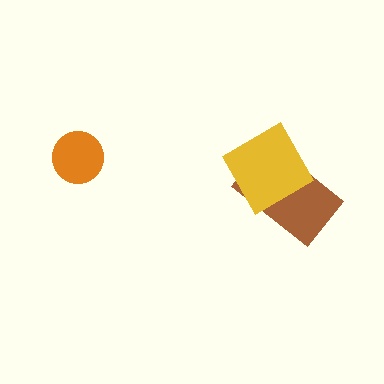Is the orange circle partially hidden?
No, no other shape covers it.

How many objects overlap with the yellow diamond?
1 object overlaps with the yellow diamond.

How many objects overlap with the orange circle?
0 objects overlap with the orange circle.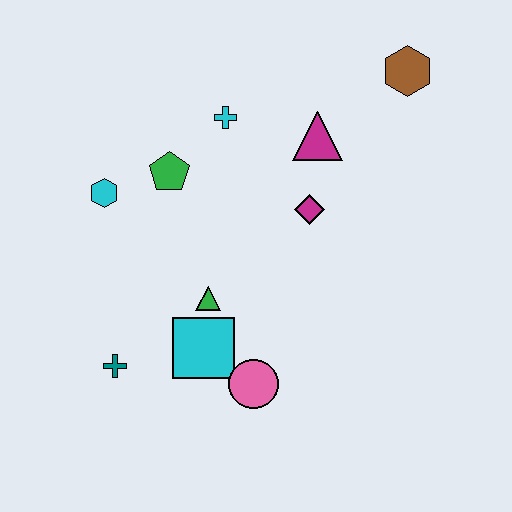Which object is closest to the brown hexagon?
The magenta triangle is closest to the brown hexagon.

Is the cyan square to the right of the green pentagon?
Yes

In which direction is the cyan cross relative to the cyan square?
The cyan cross is above the cyan square.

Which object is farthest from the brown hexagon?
The teal cross is farthest from the brown hexagon.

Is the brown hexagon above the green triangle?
Yes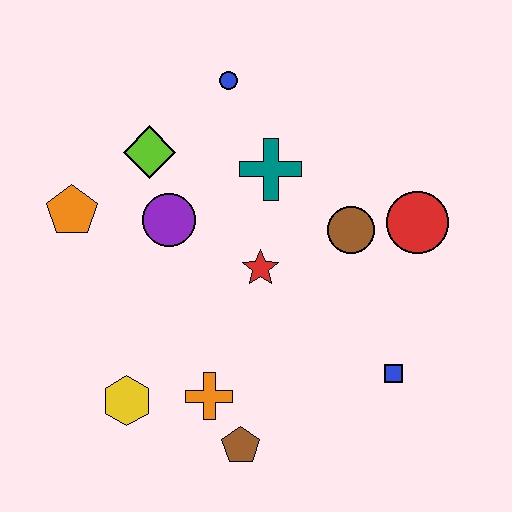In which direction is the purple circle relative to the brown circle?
The purple circle is to the left of the brown circle.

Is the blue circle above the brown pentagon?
Yes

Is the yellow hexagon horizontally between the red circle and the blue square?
No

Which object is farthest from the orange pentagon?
The blue square is farthest from the orange pentagon.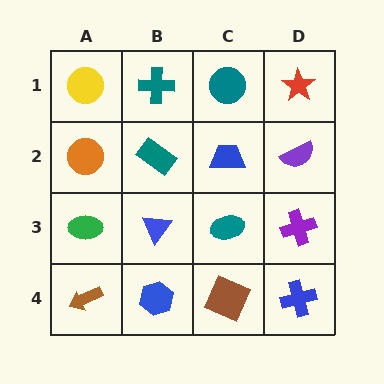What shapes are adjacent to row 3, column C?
A blue trapezoid (row 2, column C), a brown square (row 4, column C), a blue triangle (row 3, column B), a purple cross (row 3, column D).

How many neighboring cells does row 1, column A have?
2.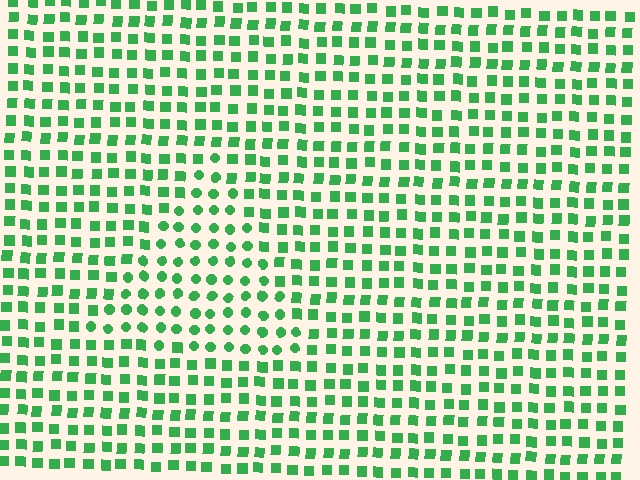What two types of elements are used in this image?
The image uses circles inside the triangle region and squares outside it.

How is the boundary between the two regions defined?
The boundary is defined by a change in element shape: circles inside vs. squares outside. All elements share the same color and spacing.